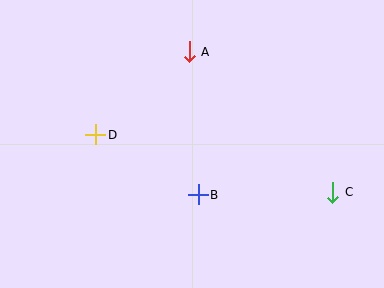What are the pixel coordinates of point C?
Point C is at (333, 192).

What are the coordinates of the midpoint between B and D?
The midpoint between B and D is at (147, 165).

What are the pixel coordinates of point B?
Point B is at (198, 195).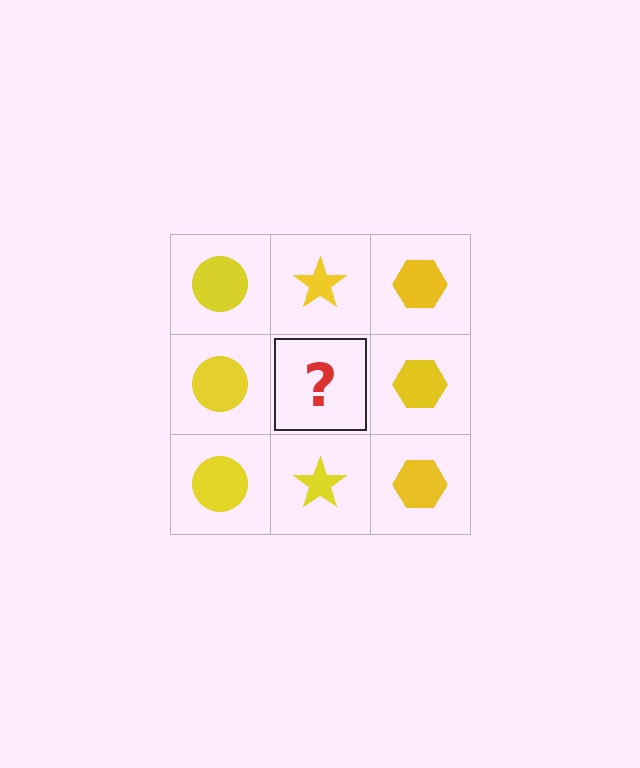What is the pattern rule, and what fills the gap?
The rule is that each column has a consistent shape. The gap should be filled with a yellow star.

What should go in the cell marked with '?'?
The missing cell should contain a yellow star.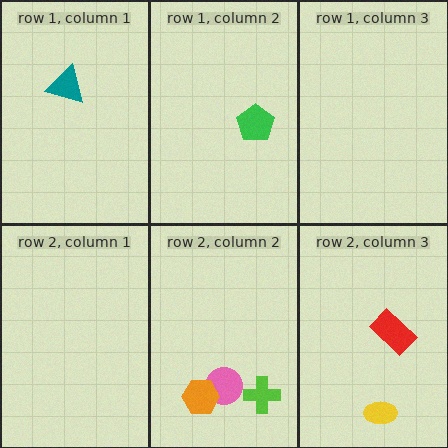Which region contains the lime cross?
The row 2, column 2 region.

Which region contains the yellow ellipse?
The row 2, column 3 region.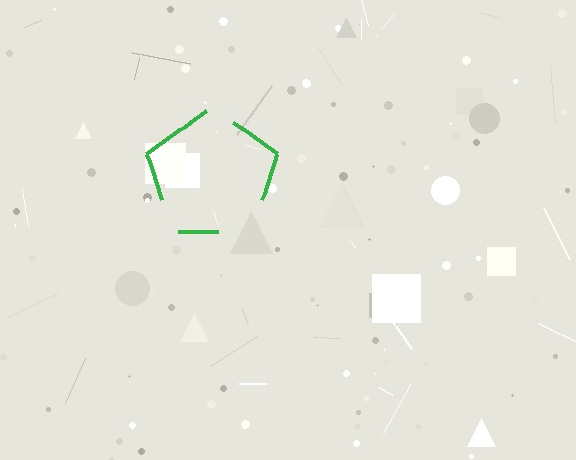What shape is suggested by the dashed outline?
The dashed outline suggests a pentagon.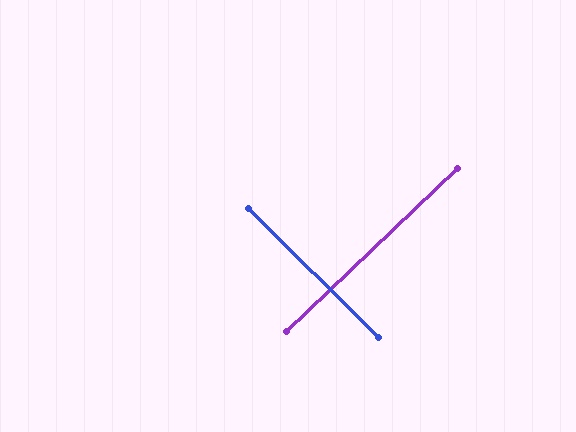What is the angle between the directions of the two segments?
Approximately 88 degrees.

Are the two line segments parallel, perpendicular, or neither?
Perpendicular — they meet at approximately 88°.